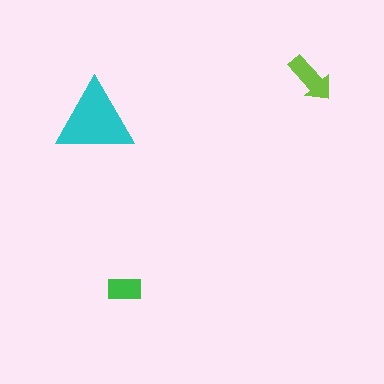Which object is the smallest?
The green rectangle.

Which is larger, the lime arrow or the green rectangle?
The lime arrow.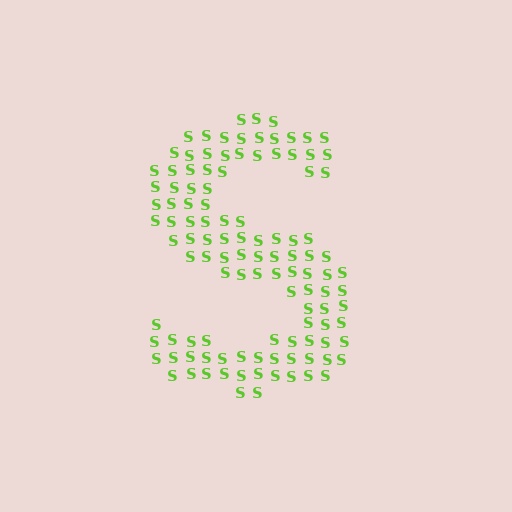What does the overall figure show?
The overall figure shows the letter S.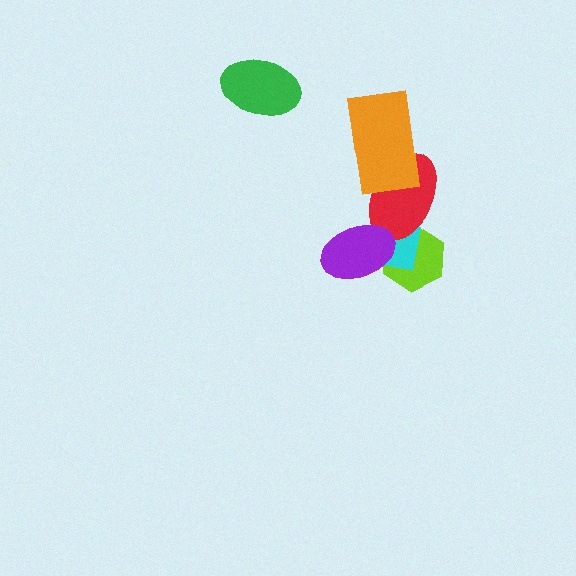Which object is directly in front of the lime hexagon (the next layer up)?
The cyan square is directly in front of the lime hexagon.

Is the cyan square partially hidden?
Yes, it is partially covered by another shape.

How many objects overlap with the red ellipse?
4 objects overlap with the red ellipse.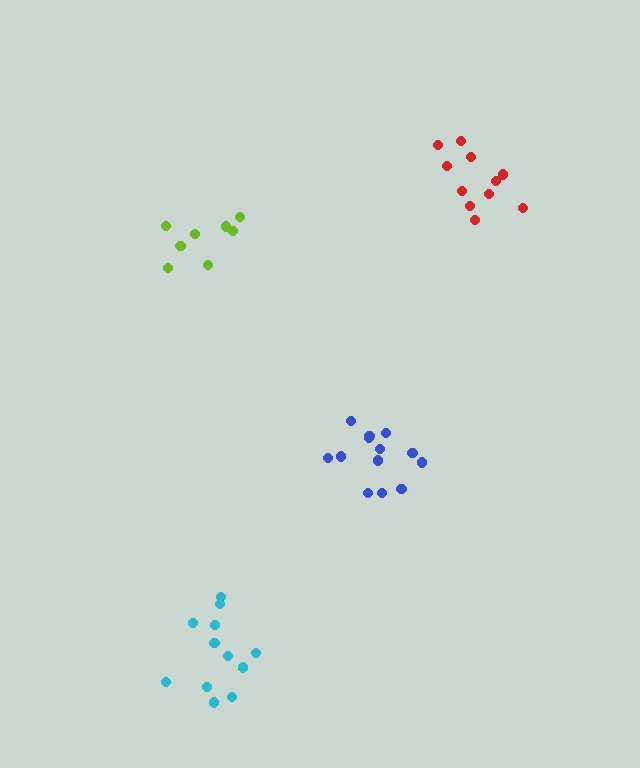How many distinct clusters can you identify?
There are 4 distinct clusters.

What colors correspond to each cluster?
The clusters are colored: cyan, red, blue, lime.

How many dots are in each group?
Group 1: 12 dots, Group 2: 11 dots, Group 3: 13 dots, Group 4: 8 dots (44 total).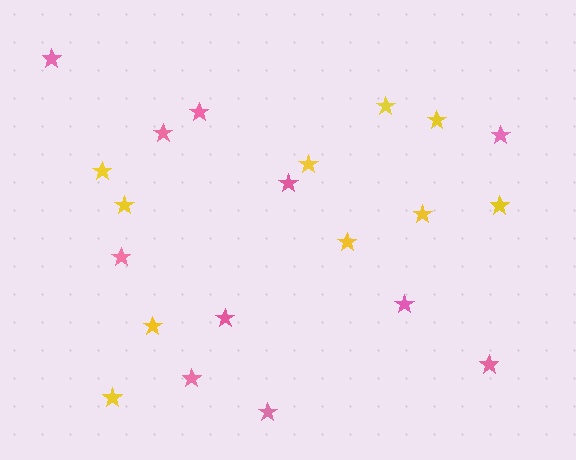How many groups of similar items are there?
There are 2 groups: one group of yellow stars (10) and one group of pink stars (11).